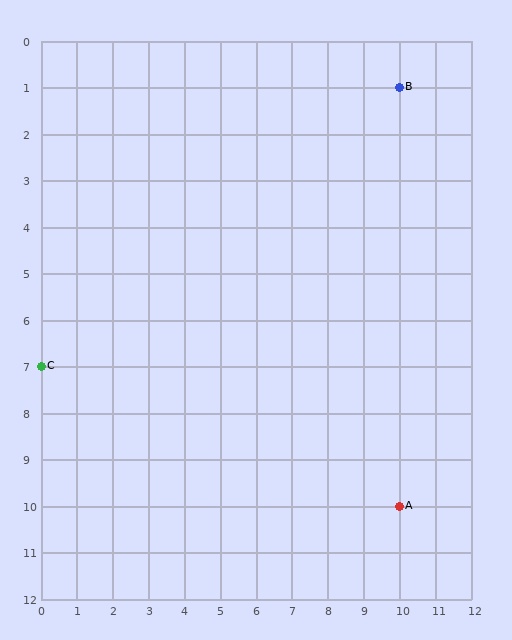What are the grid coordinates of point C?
Point C is at grid coordinates (0, 7).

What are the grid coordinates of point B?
Point B is at grid coordinates (10, 1).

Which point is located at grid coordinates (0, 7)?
Point C is at (0, 7).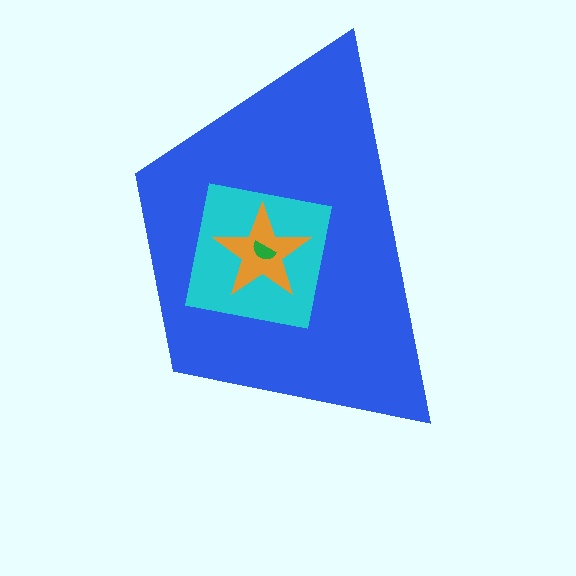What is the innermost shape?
The green semicircle.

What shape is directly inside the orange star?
The green semicircle.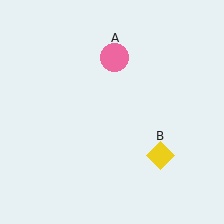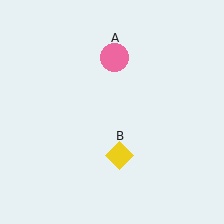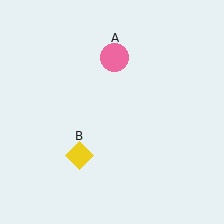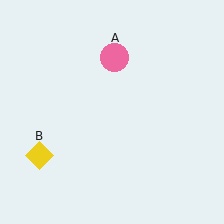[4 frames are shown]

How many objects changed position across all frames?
1 object changed position: yellow diamond (object B).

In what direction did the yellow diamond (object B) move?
The yellow diamond (object B) moved left.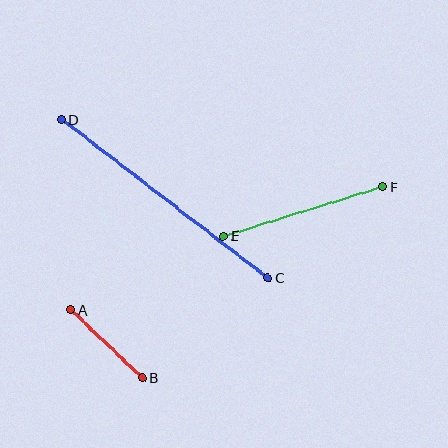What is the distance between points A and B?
The distance is approximately 98 pixels.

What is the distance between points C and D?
The distance is approximately 260 pixels.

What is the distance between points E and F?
The distance is approximately 167 pixels.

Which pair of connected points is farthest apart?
Points C and D are farthest apart.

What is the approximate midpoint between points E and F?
The midpoint is at approximately (303, 212) pixels.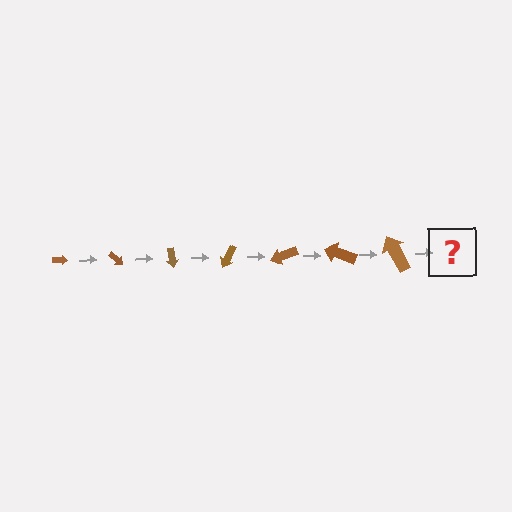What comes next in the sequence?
The next element should be an arrow, larger than the previous one and rotated 280 degrees from the start.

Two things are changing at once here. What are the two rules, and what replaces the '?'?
The two rules are that the arrow grows larger each step and it rotates 40 degrees each step. The '?' should be an arrow, larger than the previous one and rotated 280 degrees from the start.